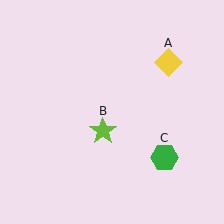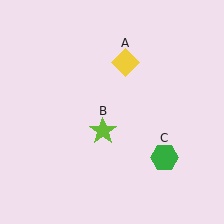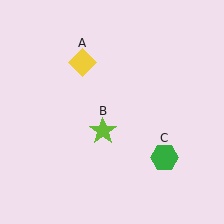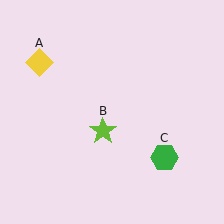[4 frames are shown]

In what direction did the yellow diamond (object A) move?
The yellow diamond (object A) moved left.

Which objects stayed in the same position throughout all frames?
Lime star (object B) and green hexagon (object C) remained stationary.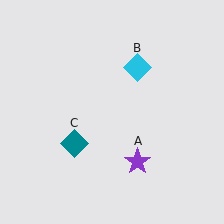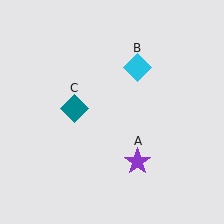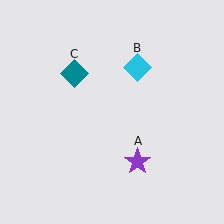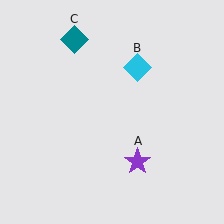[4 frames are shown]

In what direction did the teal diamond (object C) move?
The teal diamond (object C) moved up.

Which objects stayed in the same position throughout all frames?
Purple star (object A) and cyan diamond (object B) remained stationary.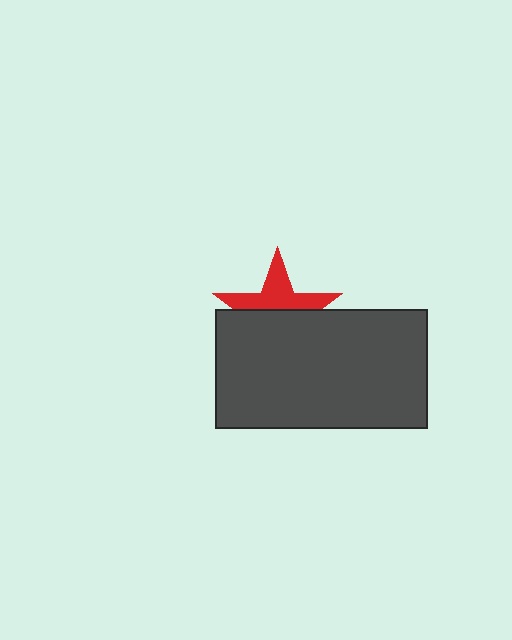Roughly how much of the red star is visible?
About half of it is visible (roughly 46%).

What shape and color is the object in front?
The object in front is a dark gray rectangle.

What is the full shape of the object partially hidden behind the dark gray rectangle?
The partially hidden object is a red star.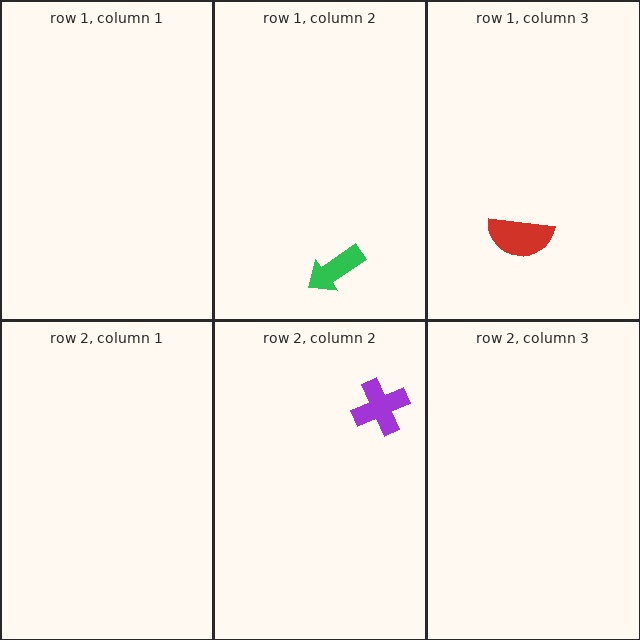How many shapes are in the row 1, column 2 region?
1.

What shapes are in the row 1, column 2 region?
The green arrow.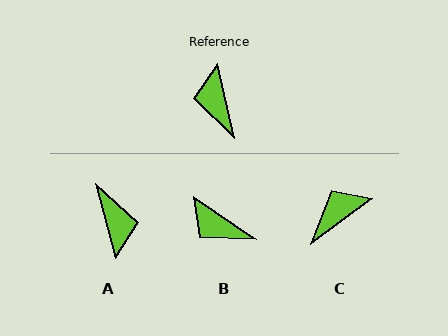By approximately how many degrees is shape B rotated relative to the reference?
Approximately 43 degrees counter-clockwise.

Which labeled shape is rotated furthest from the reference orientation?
A, about 178 degrees away.